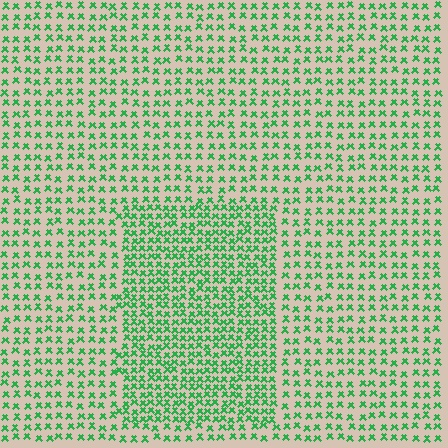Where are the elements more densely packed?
The elements are more densely packed inside the rectangle boundary.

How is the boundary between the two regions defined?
The boundary is defined by a change in element density (approximately 1.8x ratio). All elements are the same color, size, and shape.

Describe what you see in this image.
The image contains small green elements arranged at two different densities. A rectangle-shaped region is visible where the elements are more densely packed than the surrounding area.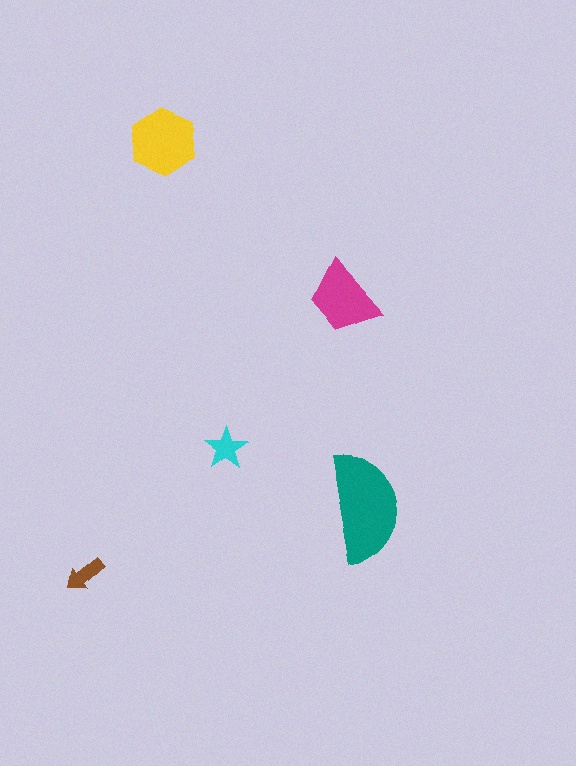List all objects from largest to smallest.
The teal semicircle, the yellow hexagon, the magenta trapezoid, the cyan star, the brown arrow.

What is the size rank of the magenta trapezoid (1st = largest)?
3rd.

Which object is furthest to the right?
The teal semicircle is rightmost.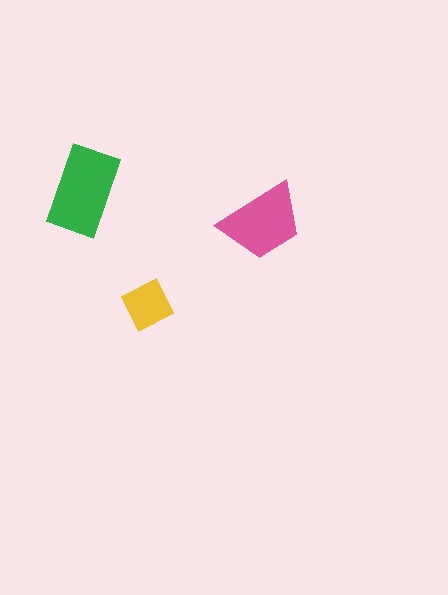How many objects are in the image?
There are 3 objects in the image.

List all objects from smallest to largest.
The yellow square, the pink trapezoid, the green rectangle.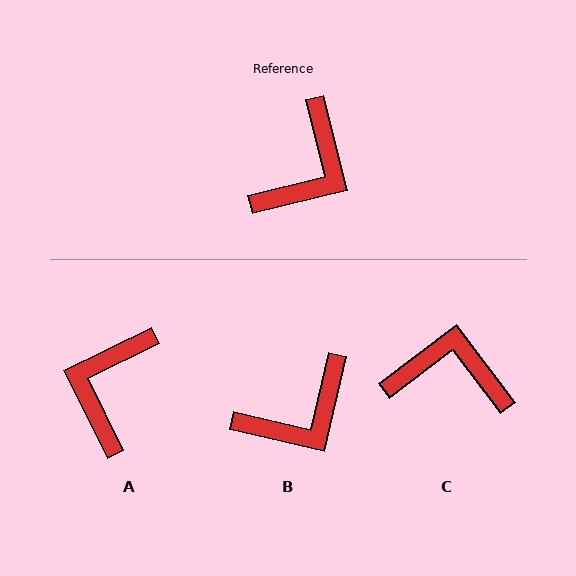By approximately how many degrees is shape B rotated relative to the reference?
Approximately 27 degrees clockwise.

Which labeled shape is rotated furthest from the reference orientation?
A, about 168 degrees away.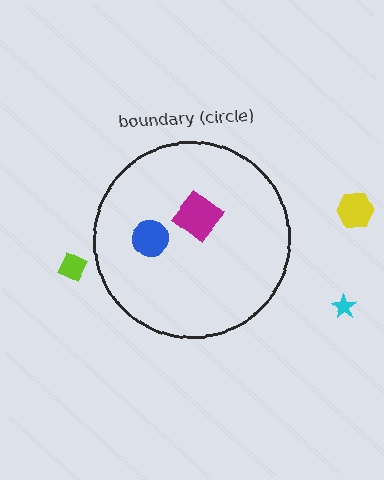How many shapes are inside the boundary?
2 inside, 3 outside.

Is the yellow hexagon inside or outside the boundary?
Outside.